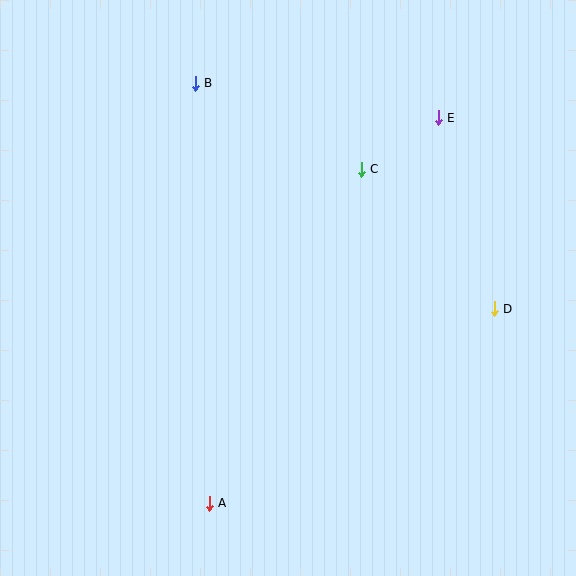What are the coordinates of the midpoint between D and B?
The midpoint between D and B is at (345, 196).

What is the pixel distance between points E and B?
The distance between E and B is 245 pixels.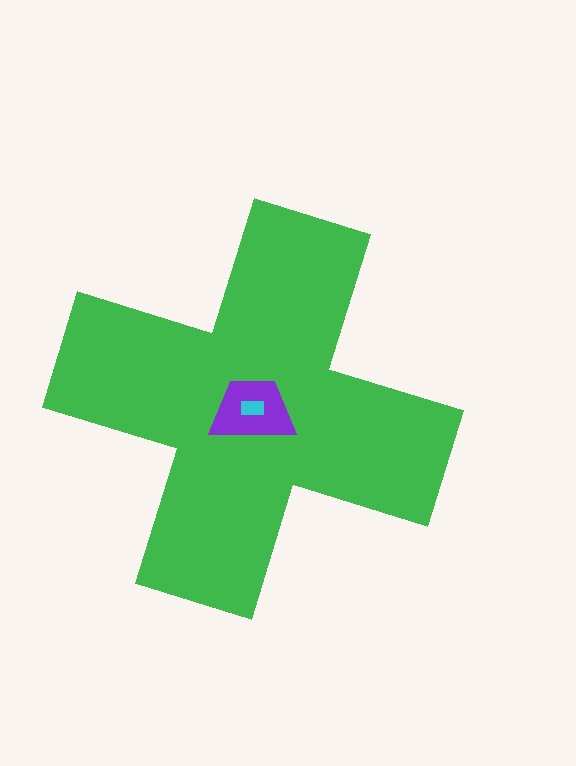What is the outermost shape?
The green cross.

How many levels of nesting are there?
3.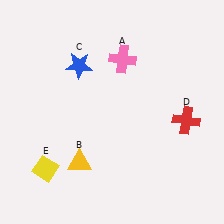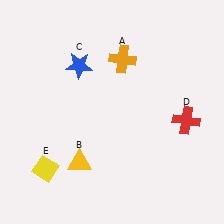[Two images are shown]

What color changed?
The cross (A) changed from pink in Image 1 to orange in Image 2.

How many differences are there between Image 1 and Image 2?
There is 1 difference between the two images.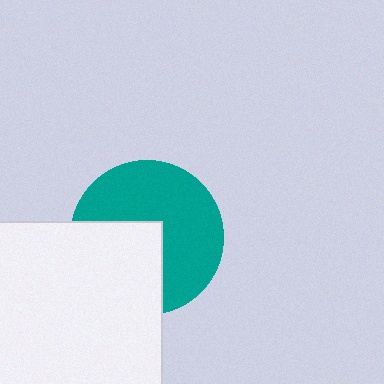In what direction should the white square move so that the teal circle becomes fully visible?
The white square should move toward the lower-left. That is the shortest direction to clear the overlap and leave the teal circle fully visible.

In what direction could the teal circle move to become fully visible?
The teal circle could move toward the upper-right. That would shift it out from behind the white square entirely.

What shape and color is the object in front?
The object in front is a white square.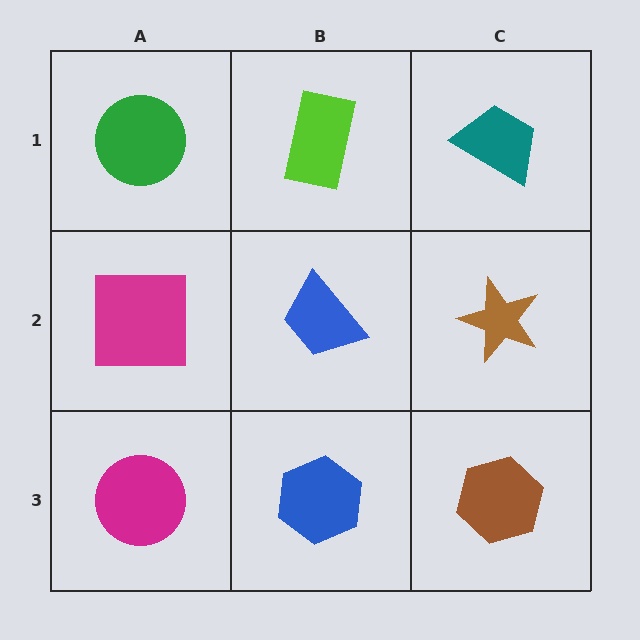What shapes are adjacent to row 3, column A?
A magenta square (row 2, column A), a blue hexagon (row 3, column B).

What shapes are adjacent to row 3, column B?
A blue trapezoid (row 2, column B), a magenta circle (row 3, column A), a brown hexagon (row 3, column C).